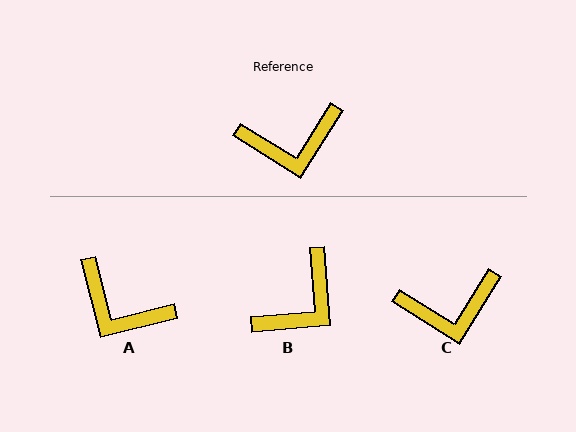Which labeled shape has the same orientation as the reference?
C.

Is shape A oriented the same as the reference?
No, it is off by about 44 degrees.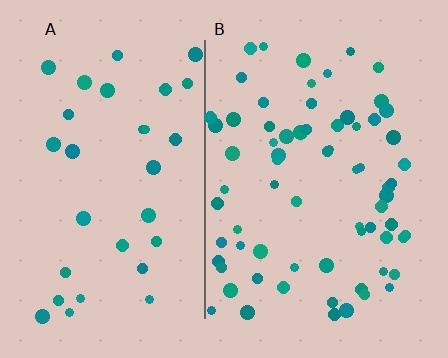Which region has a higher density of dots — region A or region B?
B (the right).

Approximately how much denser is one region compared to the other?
Approximately 2.2× — region B over region A.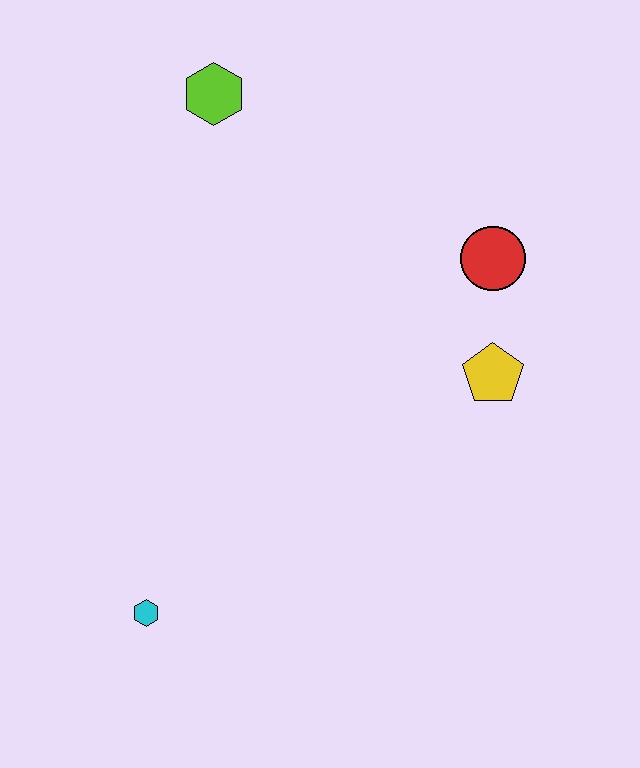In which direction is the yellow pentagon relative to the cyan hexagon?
The yellow pentagon is to the right of the cyan hexagon.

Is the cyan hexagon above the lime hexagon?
No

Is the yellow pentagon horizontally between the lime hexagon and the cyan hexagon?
No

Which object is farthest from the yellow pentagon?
The cyan hexagon is farthest from the yellow pentagon.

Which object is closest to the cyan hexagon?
The yellow pentagon is closest to the cyan hexagon.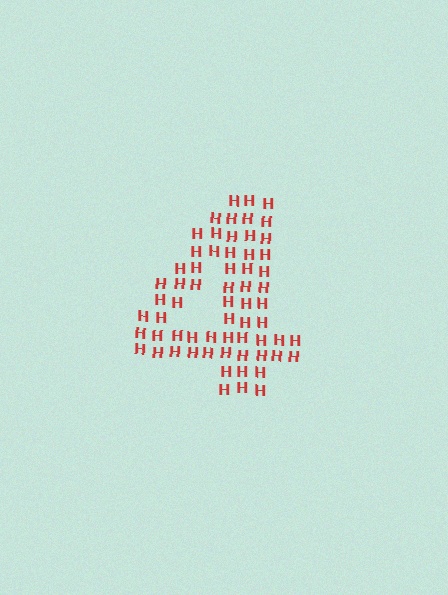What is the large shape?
The large shape is the digit 4.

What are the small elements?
The small elements are letter H's.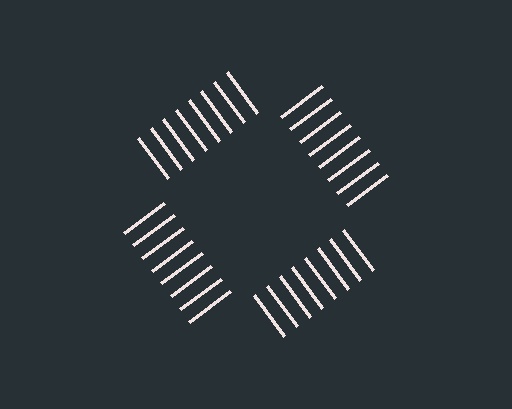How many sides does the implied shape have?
4 sides — the line-ends trace a square.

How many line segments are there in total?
32 — 8 along each of the 4 edges.